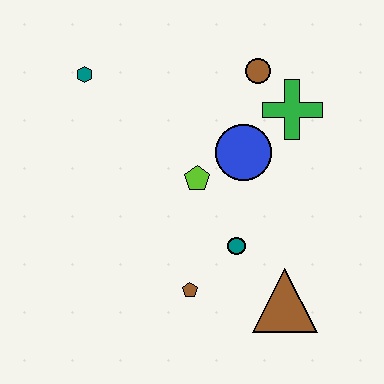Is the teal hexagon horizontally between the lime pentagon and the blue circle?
No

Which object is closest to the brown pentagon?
The teal circle is closest to the brown pentagon.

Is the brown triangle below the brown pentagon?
Yes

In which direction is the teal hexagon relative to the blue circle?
The teal hexagon is to the left of the blue circle.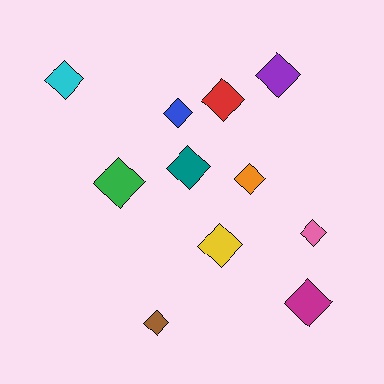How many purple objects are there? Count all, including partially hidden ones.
There is 1 purple object.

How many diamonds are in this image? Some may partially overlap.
There are 11 diamonds.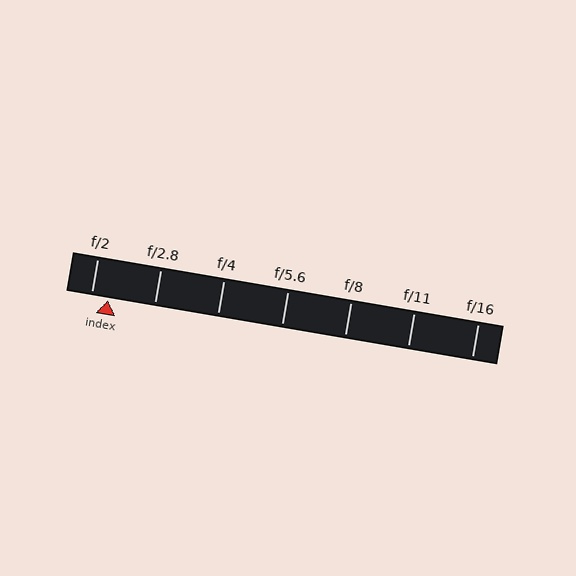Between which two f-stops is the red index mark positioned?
The index mark is between f/2 and f/2.8.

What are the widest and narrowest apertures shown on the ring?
The widest aperture shown is f/2 and the narrowest is f/16.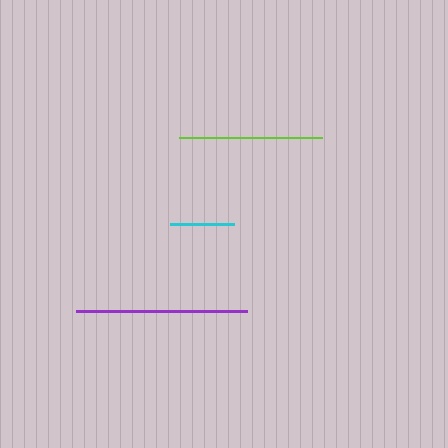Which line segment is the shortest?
The cyan line is the shortest at approximately 65 pixels.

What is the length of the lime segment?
The lime segment is approximately 143 pixels long.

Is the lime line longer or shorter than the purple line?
The purple line is longer than the lime line.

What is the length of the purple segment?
The purple segment is approximately 171 pixels long.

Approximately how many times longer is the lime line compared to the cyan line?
The lime line is approximately 2.2 times the length of the cyan line.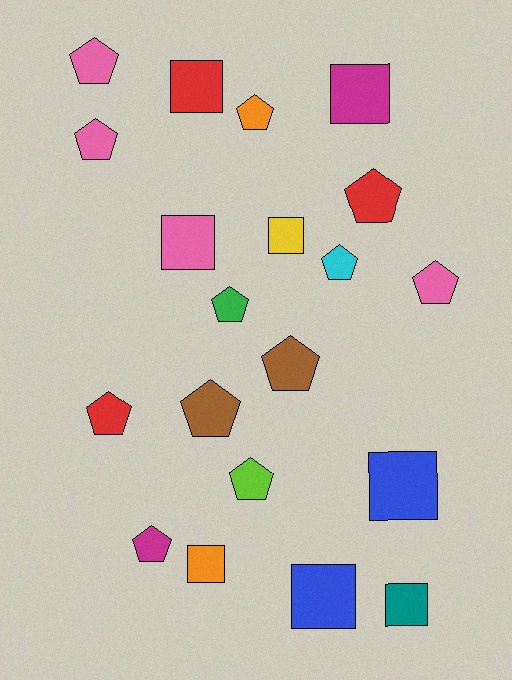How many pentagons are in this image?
There are 12 pentagons.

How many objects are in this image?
There are 20 objects.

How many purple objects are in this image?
There are no purple objects.